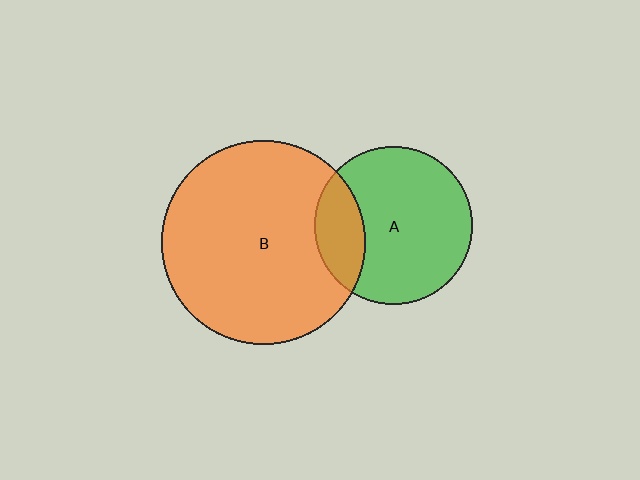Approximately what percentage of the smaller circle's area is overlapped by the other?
Approximately 20%.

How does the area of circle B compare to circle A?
Approximately 1.7 times.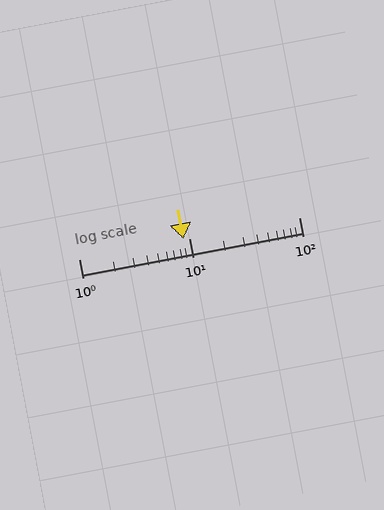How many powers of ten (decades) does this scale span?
The scale spans 2 decades, from 1 to 100.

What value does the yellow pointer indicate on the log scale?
The pointer indicates approximately 9.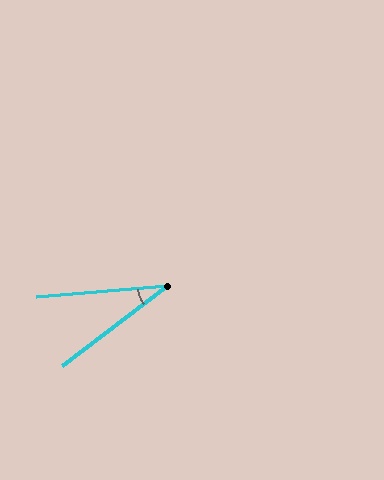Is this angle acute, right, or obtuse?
It is acute.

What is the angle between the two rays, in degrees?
Approximately 32 degrees.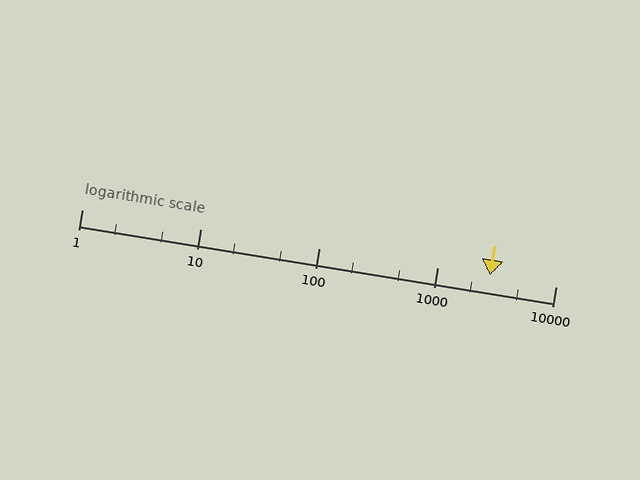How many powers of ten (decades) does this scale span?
The scale spans 4 decades, from 1 to 10000.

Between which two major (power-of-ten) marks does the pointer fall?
The pointer is between 1000 and 10000.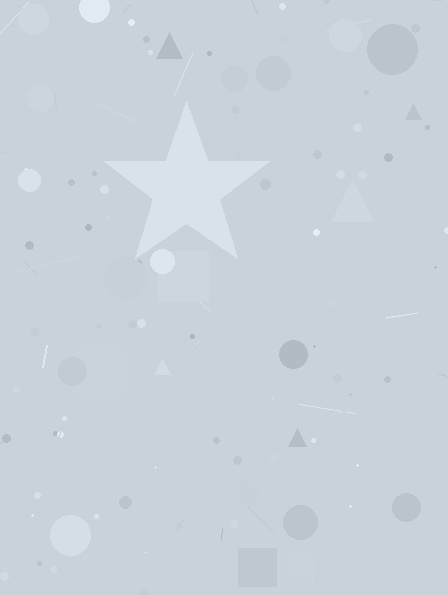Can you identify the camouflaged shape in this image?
The camouflaged shape is a star.